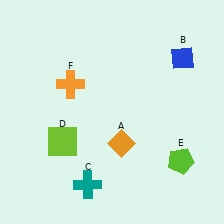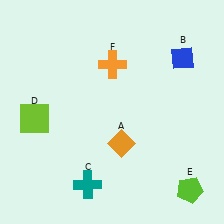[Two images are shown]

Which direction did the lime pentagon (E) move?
The lime pentagon (E) moved down.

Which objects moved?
The objects that moved are: the lime square (D), the lime pentagon (E), the orange cross (F).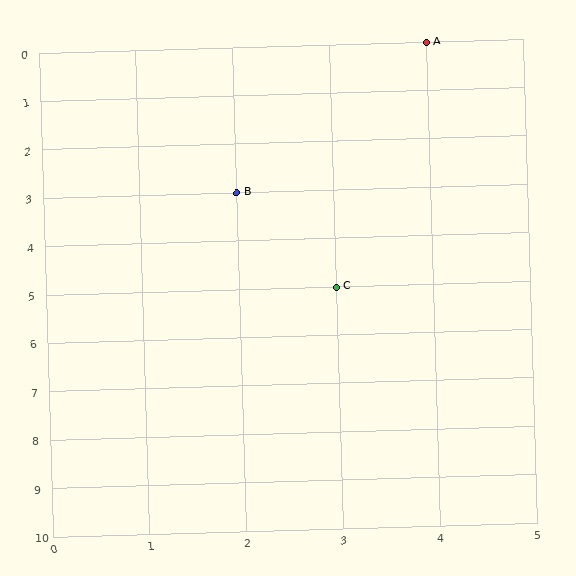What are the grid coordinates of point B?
Point B is at grid coordinates (2, 3).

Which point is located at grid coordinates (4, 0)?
Point A is at (4, 0).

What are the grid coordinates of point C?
Point C is at grid coordinates (3, 5).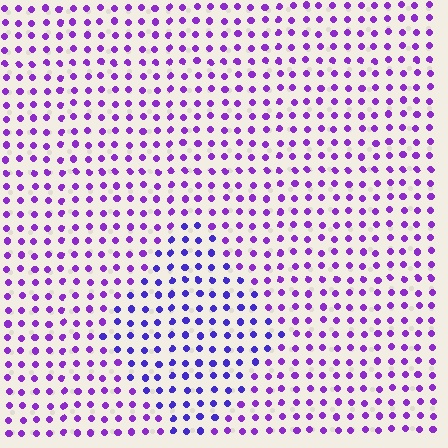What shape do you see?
I see a diamond.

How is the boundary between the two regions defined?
The boundary is defined purely by a slight shift in hue (about 29 degrees). Spacing, size, and orientation are identical on both sides.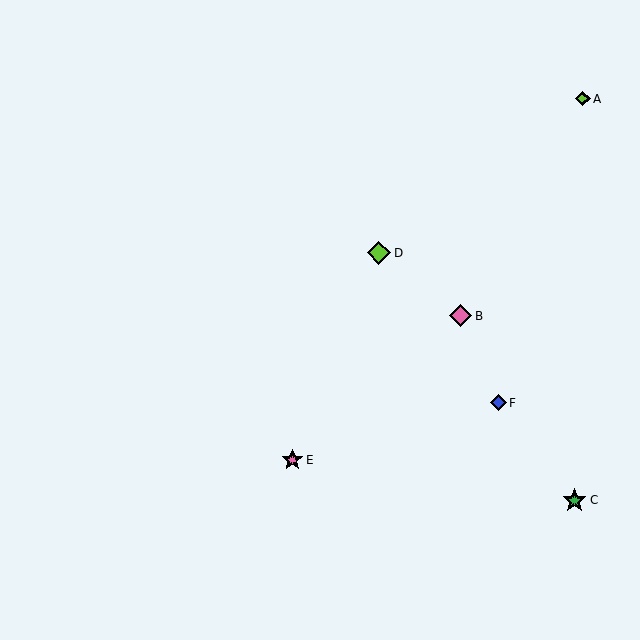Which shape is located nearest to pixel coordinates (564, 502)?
The green star (labeled C) at (575, 501) is nearest to that location.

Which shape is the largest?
The green star (labeled C) is the largest.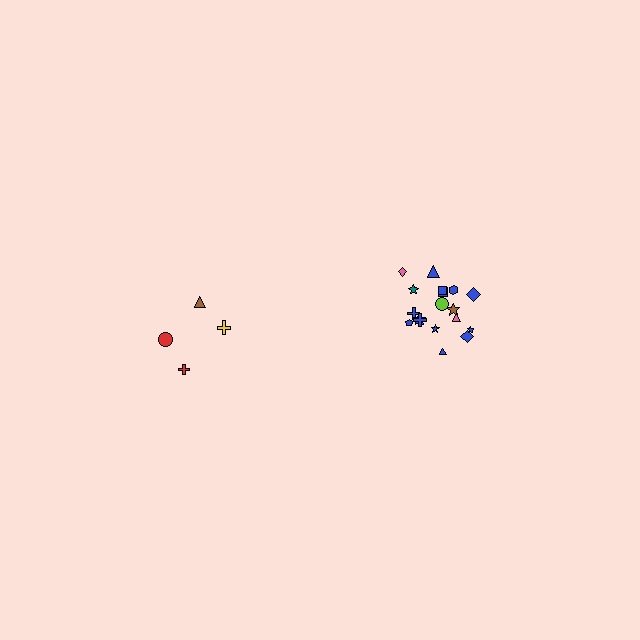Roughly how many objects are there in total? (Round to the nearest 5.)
Roughly 20 objects in total.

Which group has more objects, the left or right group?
The right group.